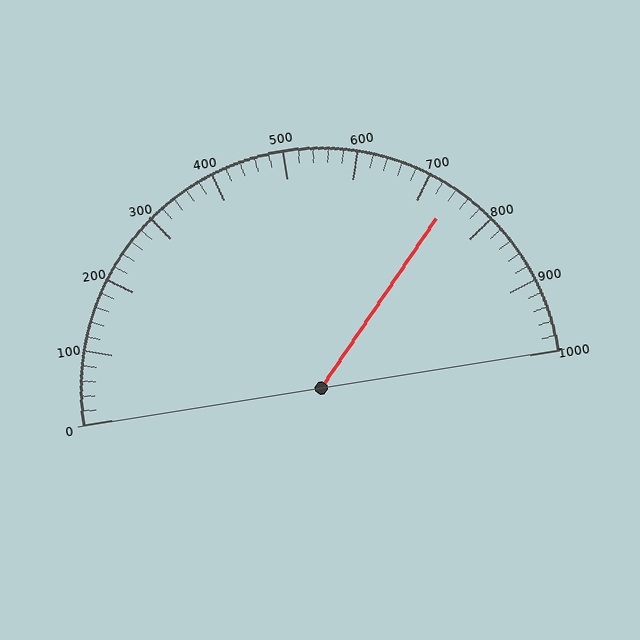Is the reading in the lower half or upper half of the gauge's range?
The reading is in the upper half of the range (0 to 1000).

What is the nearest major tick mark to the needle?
The nearest major tick mark is 700.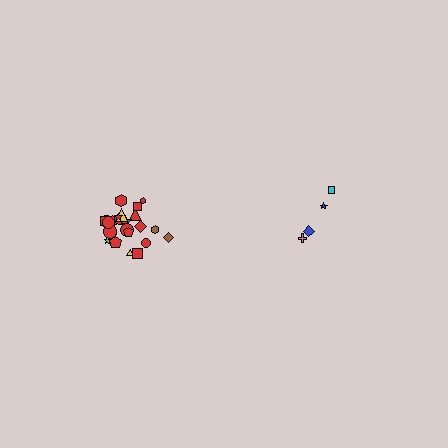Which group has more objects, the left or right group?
The left group.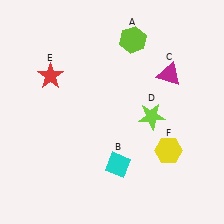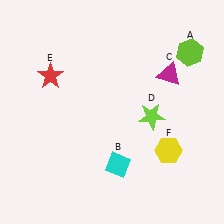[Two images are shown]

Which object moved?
The lime hexagon (A) moved right.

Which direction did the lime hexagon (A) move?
The lime hexagon (A) moved right.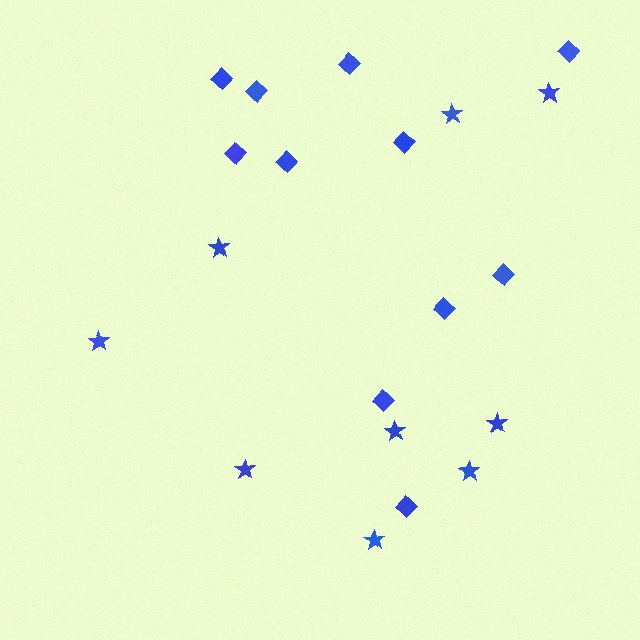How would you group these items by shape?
There are 2 groups: one group of diamonds (11) and one group of stars (9).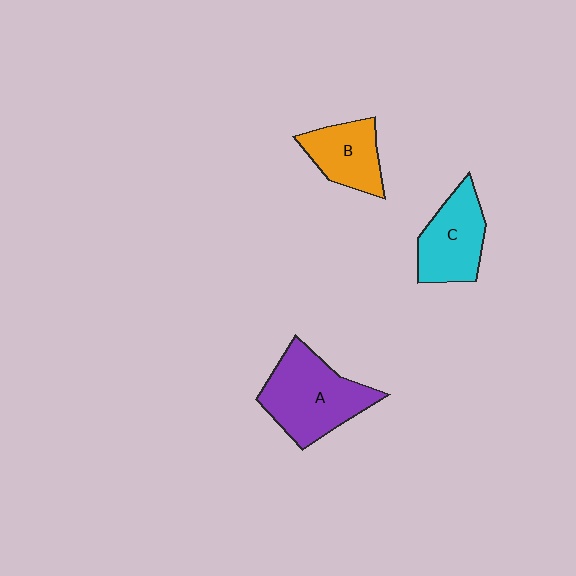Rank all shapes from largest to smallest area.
From largest to smallest: A (purple), C (cyan), B (orange).